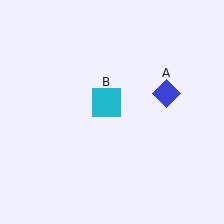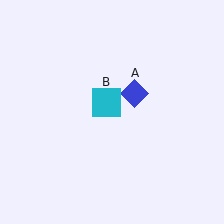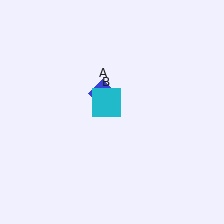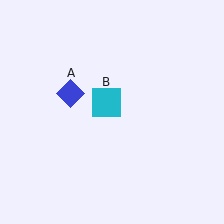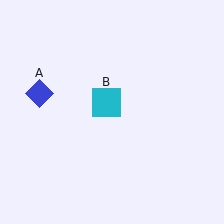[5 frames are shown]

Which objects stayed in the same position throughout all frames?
Cyan square (object B) remained stationary.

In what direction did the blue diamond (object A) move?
The blue diamond (object A) moved left.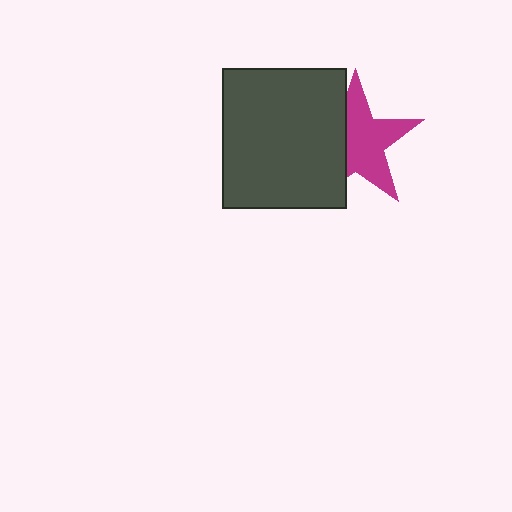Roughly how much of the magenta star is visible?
About half of it is visible (roughly 62%).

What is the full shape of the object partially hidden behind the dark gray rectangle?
The partially hidden object is a magenta star.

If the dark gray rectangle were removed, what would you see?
You would see the complete magenta star.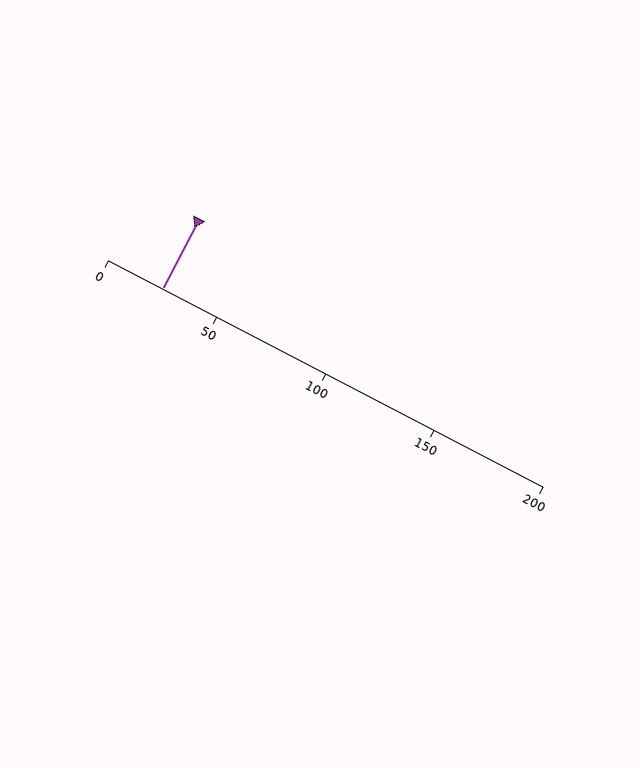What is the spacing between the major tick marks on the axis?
The major ticks are spaced 50 apart.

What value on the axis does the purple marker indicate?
The marker indicates approximately 25.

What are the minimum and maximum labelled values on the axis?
The axis runs from 0 to 200.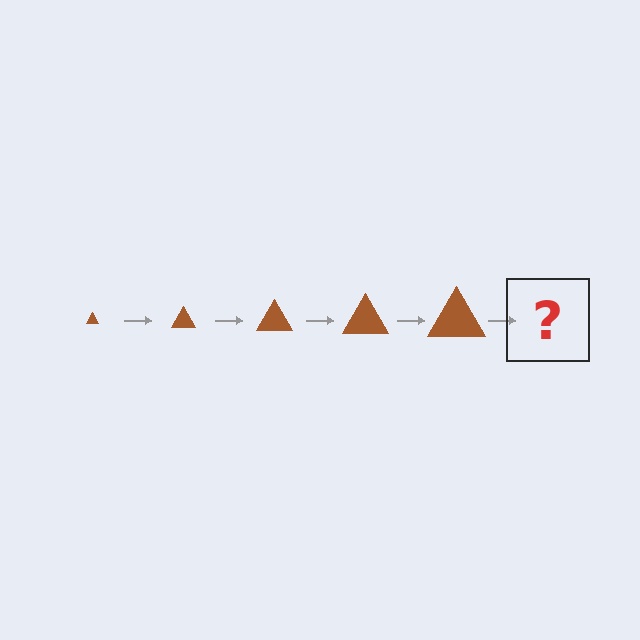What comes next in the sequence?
The next element should be a brown triangle, larger than the previous one.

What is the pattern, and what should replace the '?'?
The pattern is that the triangle gets progressively larger each step. The '?' should be a brown triangle, larger than the previous one.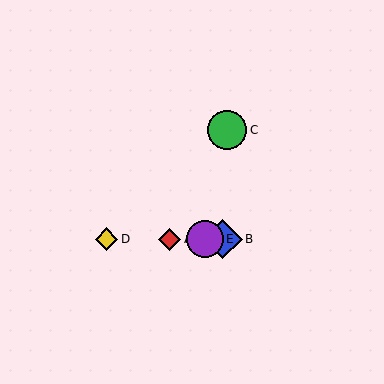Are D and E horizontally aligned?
Yes, both are at y≈239.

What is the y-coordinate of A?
Object A is at y≈239.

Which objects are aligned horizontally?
Objects A, B, D, E are aligned horizontally.